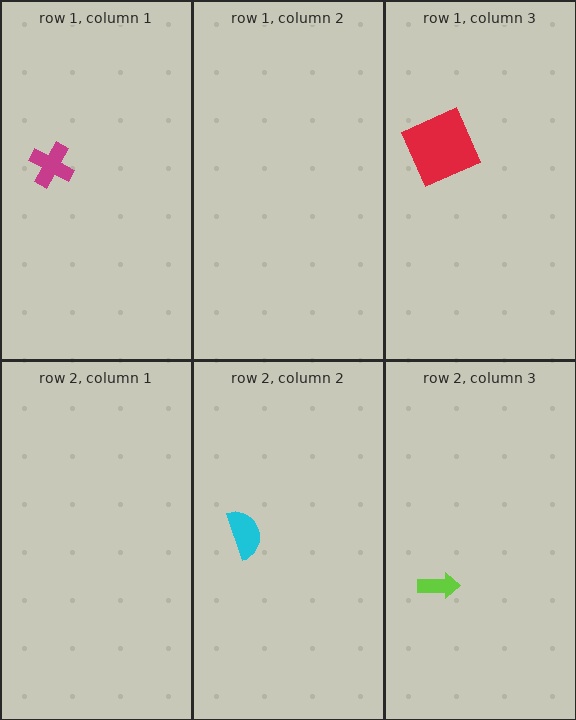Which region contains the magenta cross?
The row 1, column 1 region.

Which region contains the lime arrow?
The row 2, column 3 region.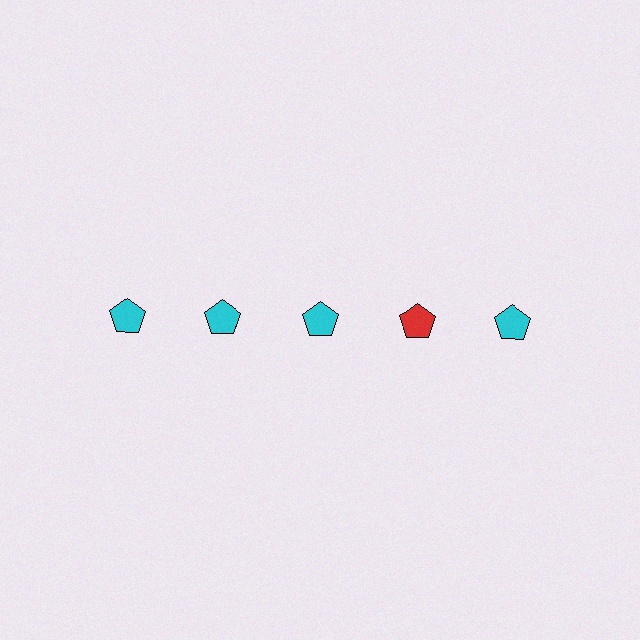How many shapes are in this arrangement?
There are 5 shapes arranged in a grid pattern.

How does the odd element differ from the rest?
It has a different color: red instead of cyan.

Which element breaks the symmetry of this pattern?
The red pentagon in the top row, second from right column breaks the symmetry. All other shapes are cyan pentagons.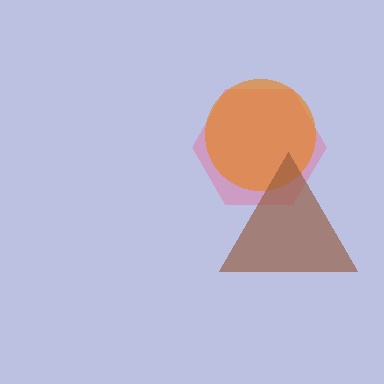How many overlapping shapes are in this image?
There are 3 overlapping shapes in the image.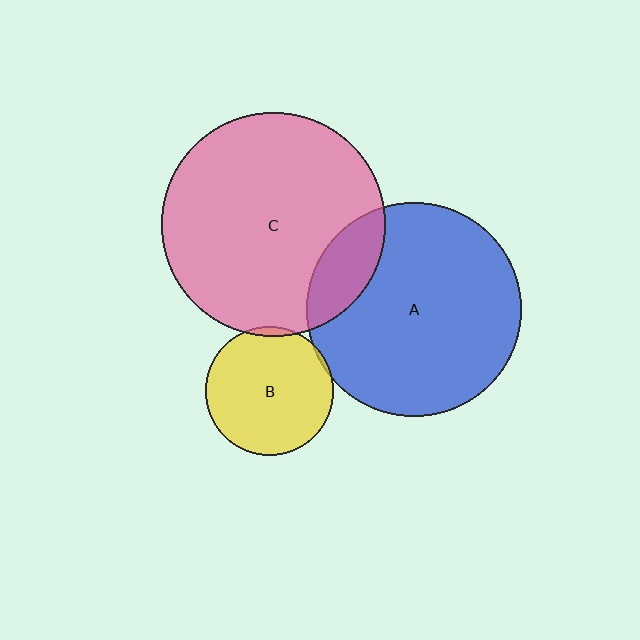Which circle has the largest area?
Circle C (pink).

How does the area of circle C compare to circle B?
Approximately 3.0 times.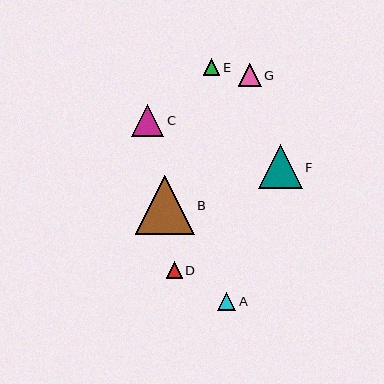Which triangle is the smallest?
Triangle D is the smallest with a size of approximately 16 pixels.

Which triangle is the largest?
Triangle B is the largest with a size of approximately 59 pixels.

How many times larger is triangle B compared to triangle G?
Triangle B is approximately 2.6 times the size of triangle G.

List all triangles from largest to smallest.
From largest to smallest: B, F, C, G, A, E, D.